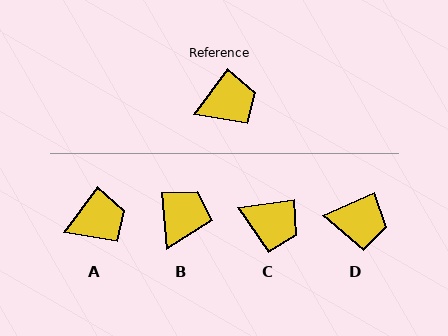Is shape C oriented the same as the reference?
No, it is off by about 46 degrees.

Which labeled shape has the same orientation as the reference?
A.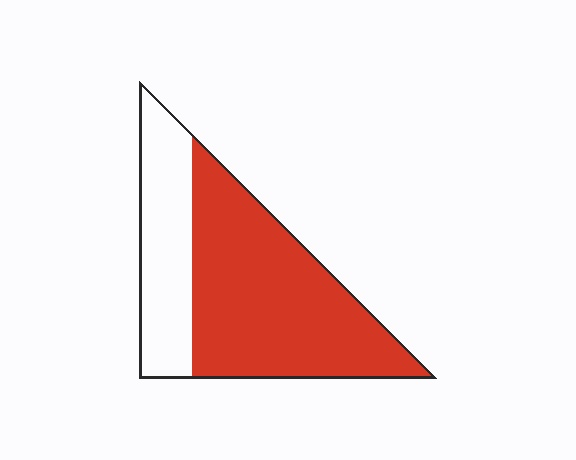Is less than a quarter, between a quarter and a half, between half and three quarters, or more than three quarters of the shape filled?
Between half and three quarters.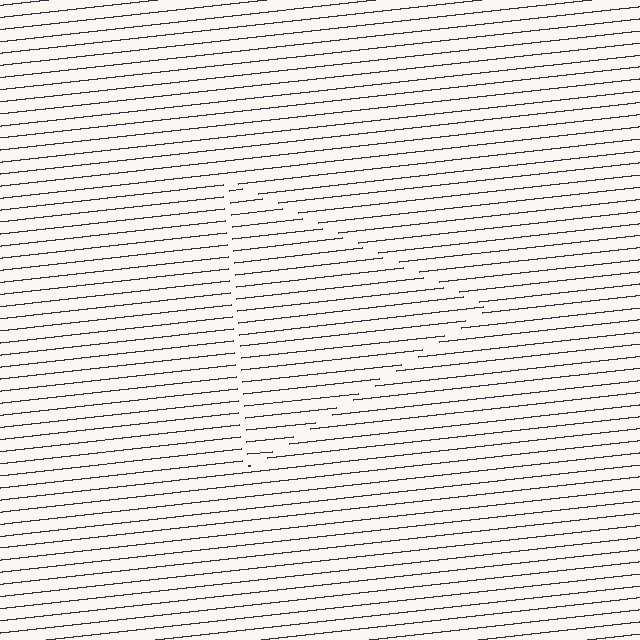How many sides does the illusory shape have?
3 sides — the line-ends trace a triangle.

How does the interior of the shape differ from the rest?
The interior of the shape contains the same grating, shifted by half a period — the contour is defined by the phase discontinuity where line-ends from the inner and outer gratings abut.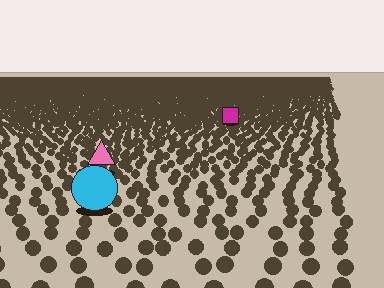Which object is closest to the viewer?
The cyan circle is closest. The texture marks near it are larger and more spread out.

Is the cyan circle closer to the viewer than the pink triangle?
Yes. The cyan circle is closer — you can tell from the texture gradient: the ground texture is coarser near it.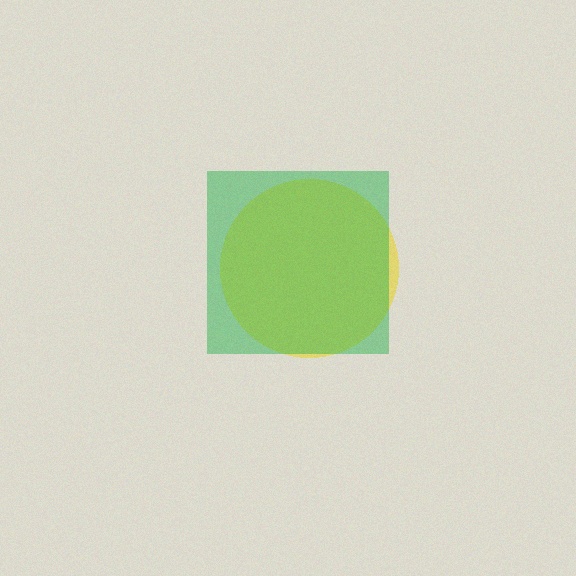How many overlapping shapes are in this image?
There are 2 overlapping shapes in the image.